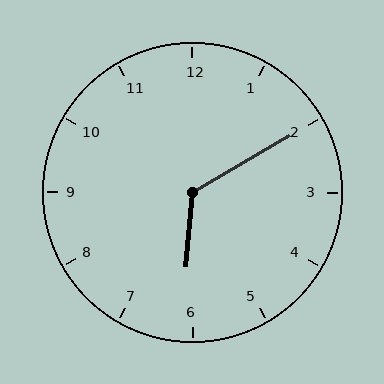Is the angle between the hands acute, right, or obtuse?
It is obtuse.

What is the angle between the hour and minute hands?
Approximately 125 degrees.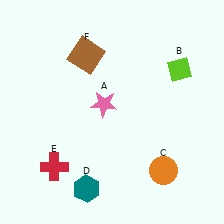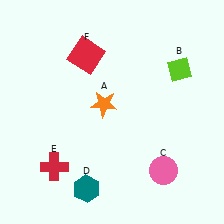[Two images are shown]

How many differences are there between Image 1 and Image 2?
There are 3 differences between the two images.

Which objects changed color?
A changed from pink to orange. C changed from orange to pink. F changed from brown to red.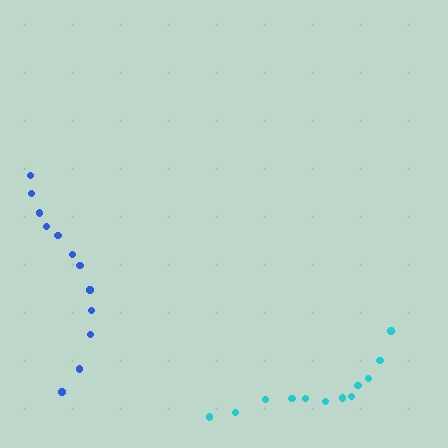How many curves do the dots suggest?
There are 2 distinct paths.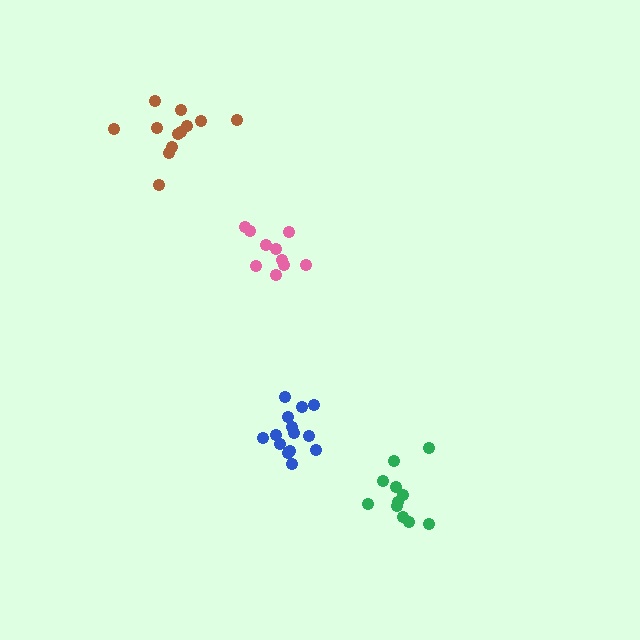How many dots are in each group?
Group 1: 14 dots, Group 2: 10 dots, Group 3: 12 dots, Group 4: 11 dots (47 total).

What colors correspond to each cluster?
The clusters are colored: blue, pink, brown, green.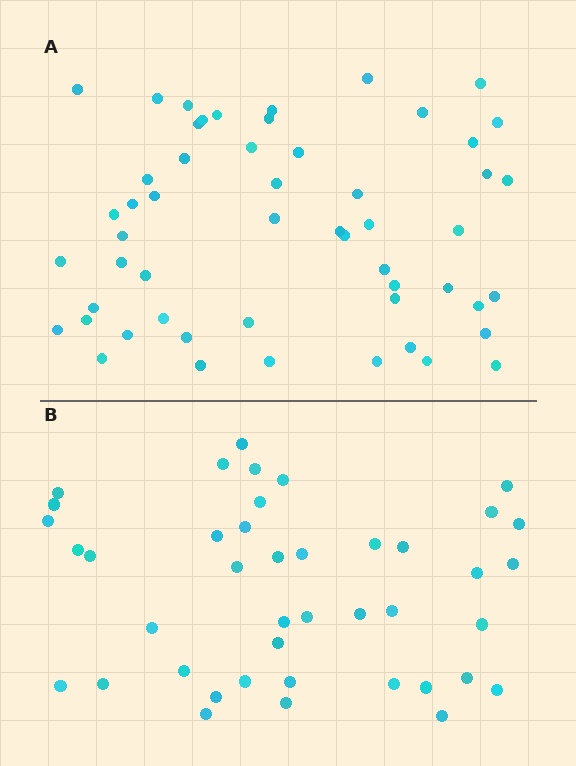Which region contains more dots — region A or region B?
Region A (the top region) has more dots.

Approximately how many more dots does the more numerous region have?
Region A has roughly 12 or so more dots than region B.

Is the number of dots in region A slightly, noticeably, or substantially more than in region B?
Region A has noticeably more, but not dramatically so. The ratio is roughly 1.3 to 1.